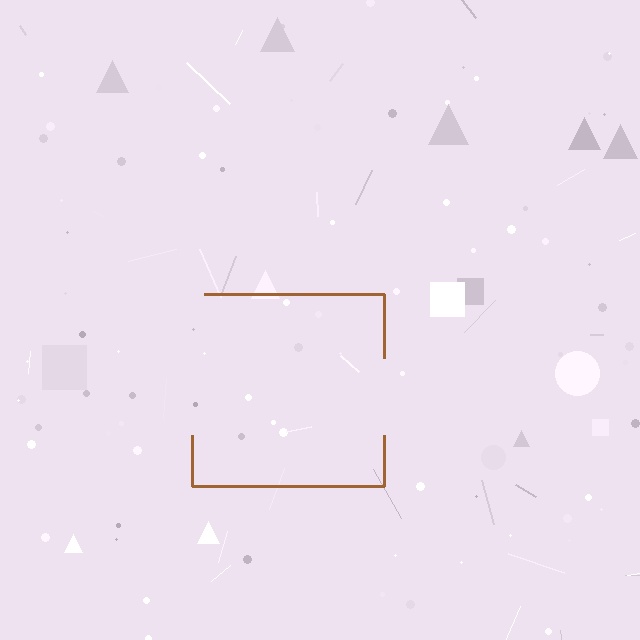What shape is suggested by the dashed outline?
The dashed outline suggests a square.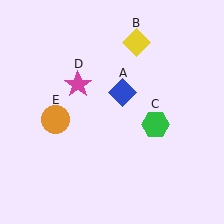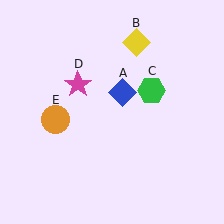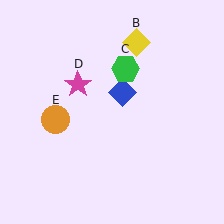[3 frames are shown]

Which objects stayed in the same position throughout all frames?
Blue diamond (object A) and yellow diamond (object B) and magenta star (object D) and orange circle (object E) remained stationary.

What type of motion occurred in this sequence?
The green hexagon (object C) rotated counterclockwise around the center of the scene.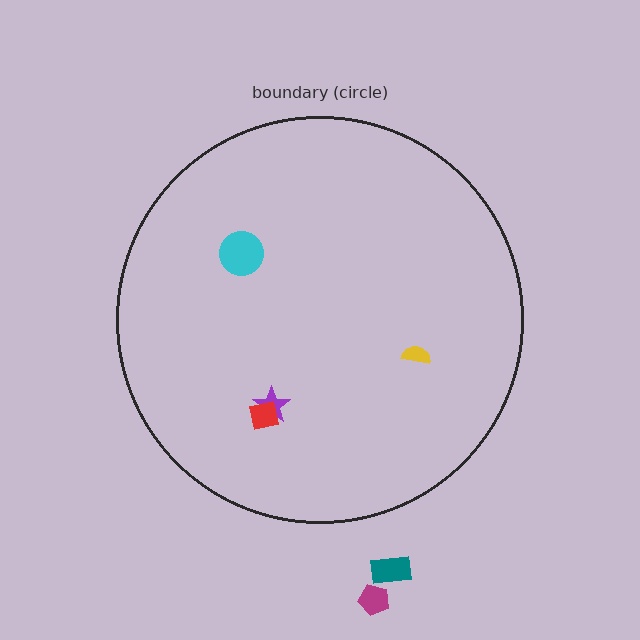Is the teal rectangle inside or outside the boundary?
Outside.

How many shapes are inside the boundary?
4 inside, 2 outside.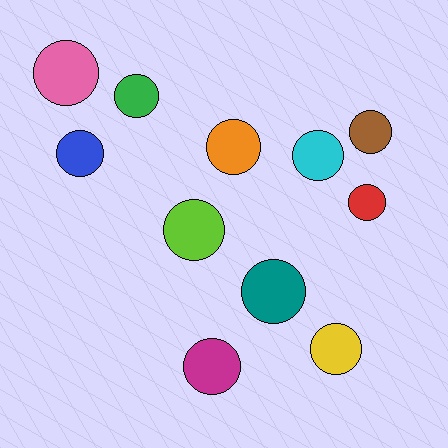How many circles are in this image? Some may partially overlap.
There are 11 circles.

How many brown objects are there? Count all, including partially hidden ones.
There is 1 brown object.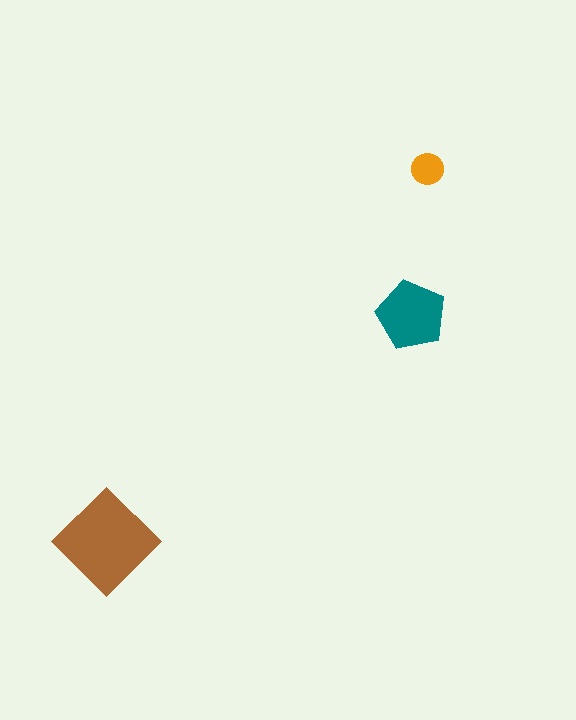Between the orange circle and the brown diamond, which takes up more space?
The brown diamond.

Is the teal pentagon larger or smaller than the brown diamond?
Smaller.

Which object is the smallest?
The orange circle.